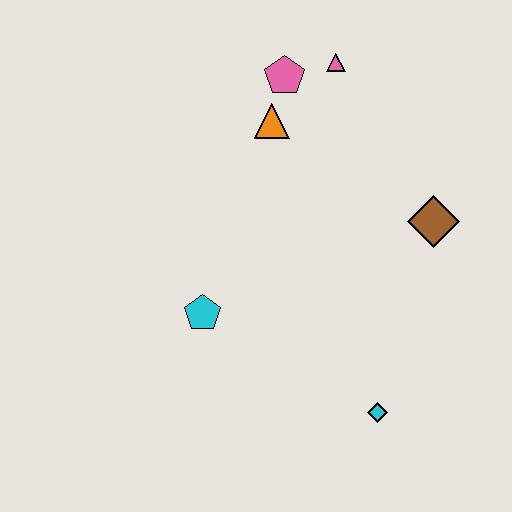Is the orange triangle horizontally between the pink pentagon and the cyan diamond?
No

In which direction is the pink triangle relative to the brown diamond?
The pink triangle is above the brown diamond.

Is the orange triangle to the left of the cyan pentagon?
No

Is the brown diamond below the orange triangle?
Yes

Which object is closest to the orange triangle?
The pink pentagon is closest to the orange triangle.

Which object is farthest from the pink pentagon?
The cyan diamond is farthest from the pink pentagon.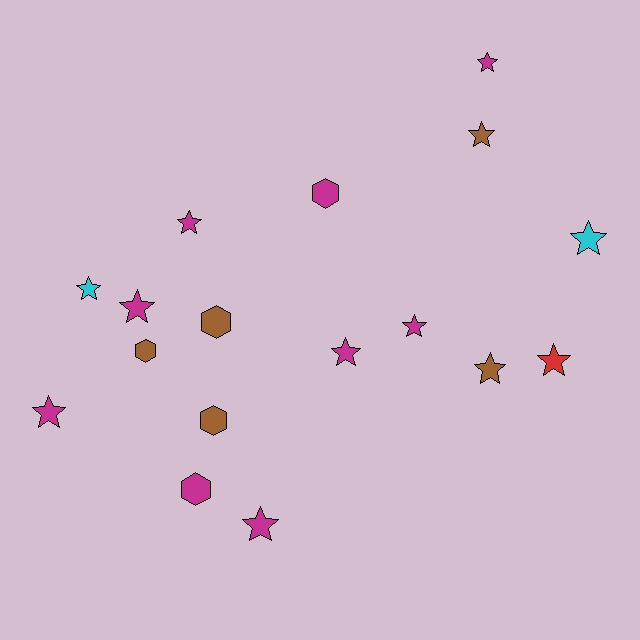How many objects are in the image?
There are 17 objects.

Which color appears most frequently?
Magenta, with 9 objects.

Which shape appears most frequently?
Star, with 12 objects.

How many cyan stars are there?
There are 2 cyan stars.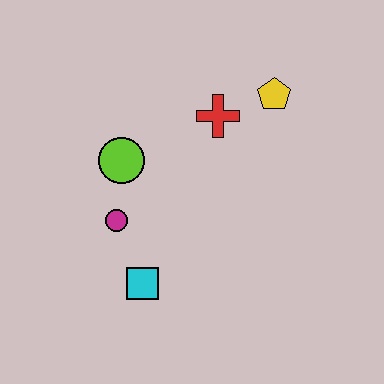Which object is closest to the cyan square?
The magenta circle is closest to the cyan square.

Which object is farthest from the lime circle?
The yellow pentagon is farthest from the lime circle.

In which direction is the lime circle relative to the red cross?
The lime circle is to the left of the red cross.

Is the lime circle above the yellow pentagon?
No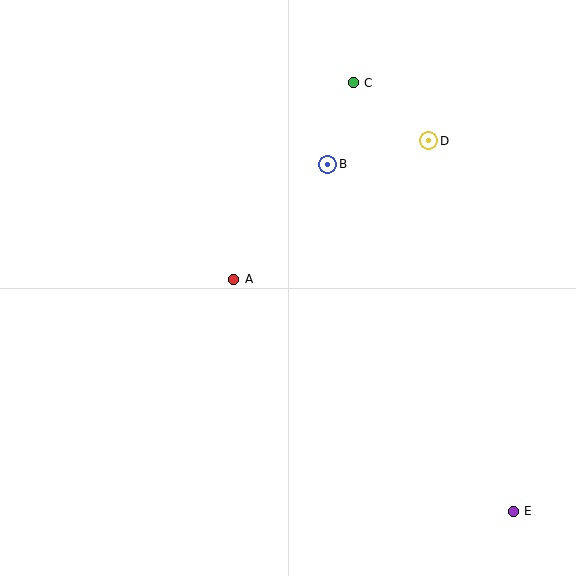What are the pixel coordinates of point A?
Point A is at (234, 279).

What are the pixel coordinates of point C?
Point C is at (353, 83).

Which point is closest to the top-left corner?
Point C is closest to the top-left corner.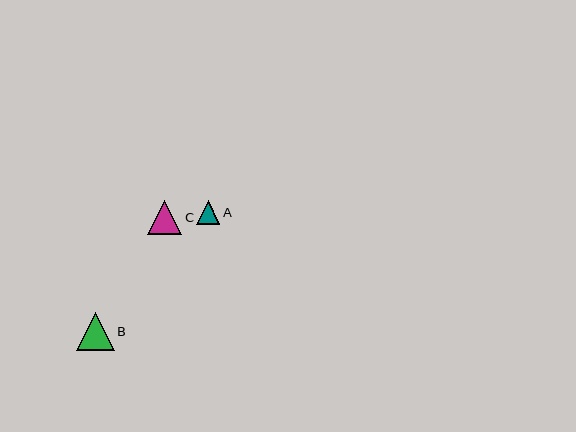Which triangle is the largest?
Triangle B is the largest with a size of approximately 38 pixels.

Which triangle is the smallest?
Triangle A is the smallest with a size of approximately 23 pixels.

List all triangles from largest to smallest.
From largest to smallest: B, C, A.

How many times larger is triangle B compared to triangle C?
Triangle B is approximately 1.1 times the size of triangle C.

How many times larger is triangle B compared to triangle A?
Triangle B is approximately 1.6 times the size of triangle A.